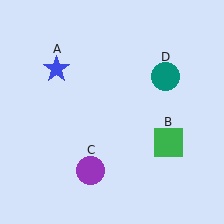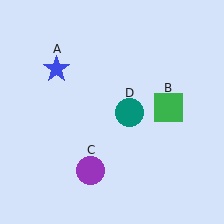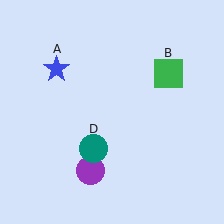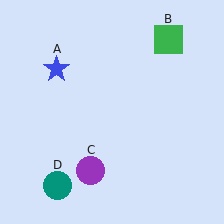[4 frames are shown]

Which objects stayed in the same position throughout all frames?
Blue star (object A) and purple circle (object C) remained stationary.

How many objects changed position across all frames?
2 objects changed position: green square (object B), teal circle (object D).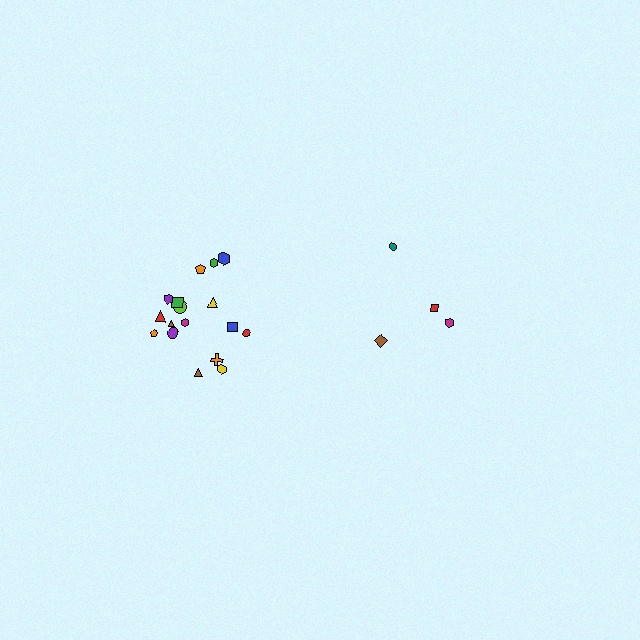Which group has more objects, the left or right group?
The left group.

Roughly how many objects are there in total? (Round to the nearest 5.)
Roughly 20 objects in total.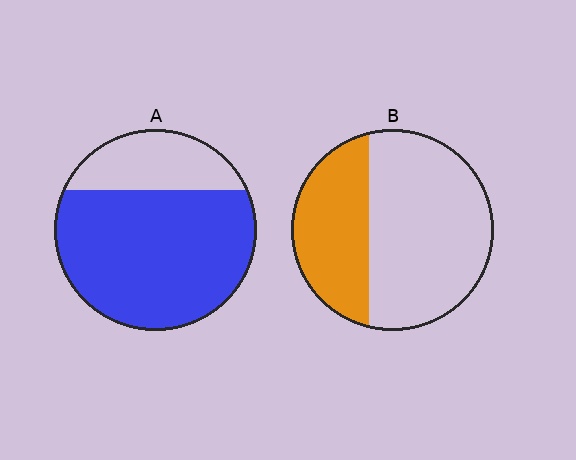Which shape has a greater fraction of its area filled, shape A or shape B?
Shape A.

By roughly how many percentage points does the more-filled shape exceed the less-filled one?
By roughly 40 percentage points (A over B).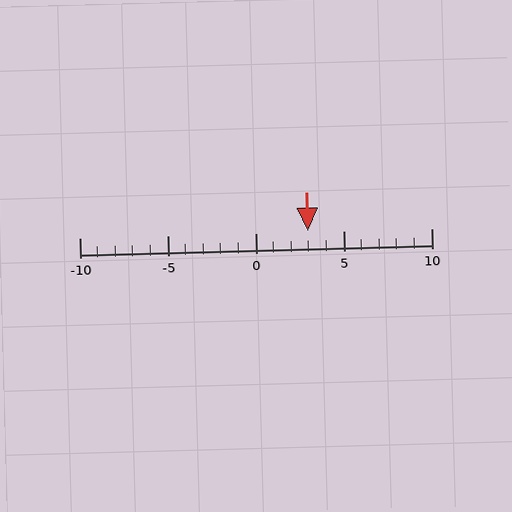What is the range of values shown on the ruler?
The ruler shows values from -10 to 10.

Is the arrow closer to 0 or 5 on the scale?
The arrow is closer to 5.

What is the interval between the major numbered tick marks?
The major tick marks are spaced 5 units apart.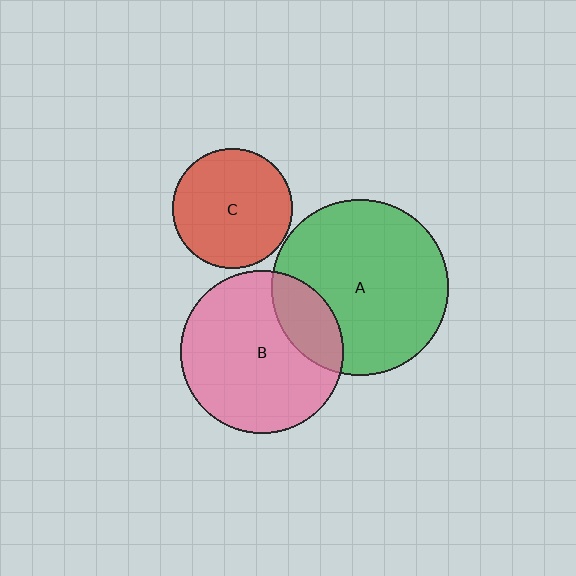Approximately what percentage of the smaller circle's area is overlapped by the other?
Approximately 20%.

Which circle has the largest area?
Circle A (green).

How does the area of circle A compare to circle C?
Approximately 2.2 times.